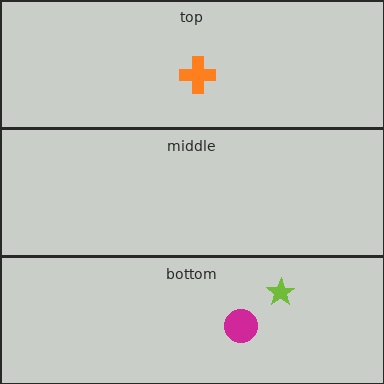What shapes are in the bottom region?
The magenta circle, the lime star.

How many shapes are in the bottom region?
2.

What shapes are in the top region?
The orange cross.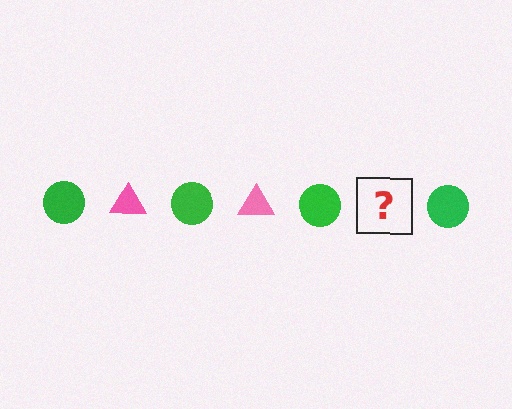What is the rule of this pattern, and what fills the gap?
The rule is that the pattern alternates between green circle and pink triangle. The gap should be filled with a pink triangle.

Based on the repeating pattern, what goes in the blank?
The blank should be a pink triangle.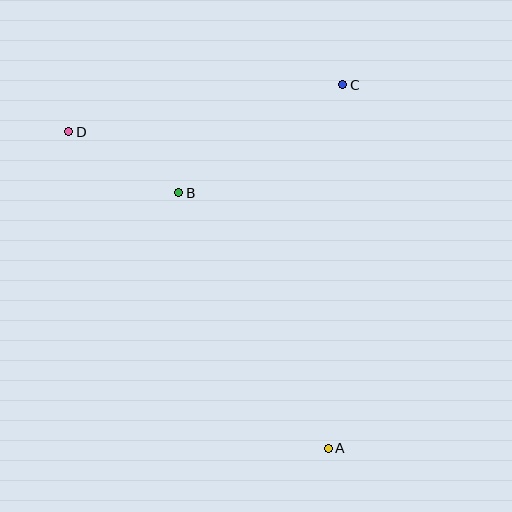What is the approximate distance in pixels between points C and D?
The distance between C and D is approximately 278 pixels.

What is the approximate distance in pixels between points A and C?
The distance between A and C is approximately 364 pixels.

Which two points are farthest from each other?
Points A and D are farthest from each other.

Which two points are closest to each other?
Points B and D are closest to each other.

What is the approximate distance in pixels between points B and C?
The distance between B and C is approximately 196 pixels.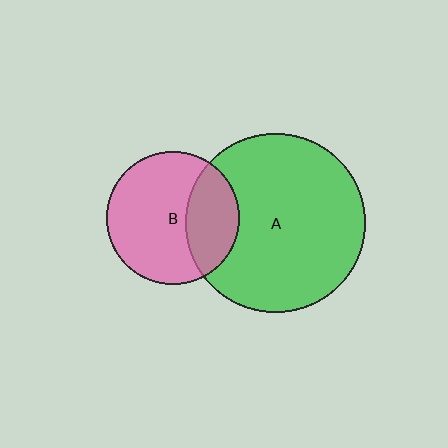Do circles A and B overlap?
Yes.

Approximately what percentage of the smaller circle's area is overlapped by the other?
Approximately 30%.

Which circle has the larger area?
Circle A (green).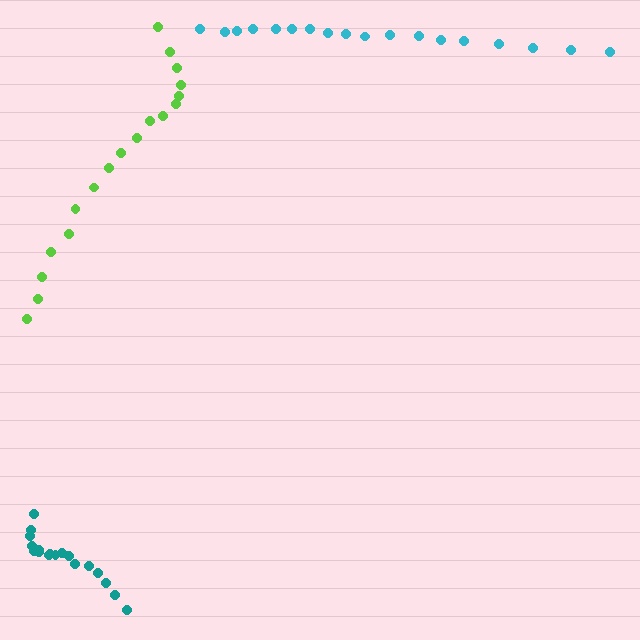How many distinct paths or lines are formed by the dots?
There are 3 distinct paths.